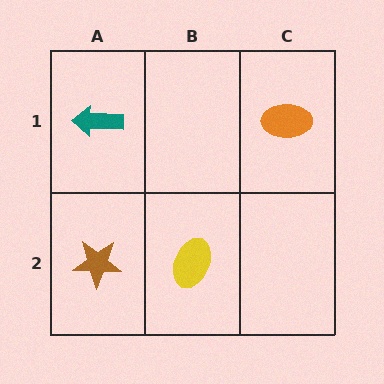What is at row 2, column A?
A brown star.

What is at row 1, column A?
A teal arrow.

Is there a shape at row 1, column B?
No, that cell is empty.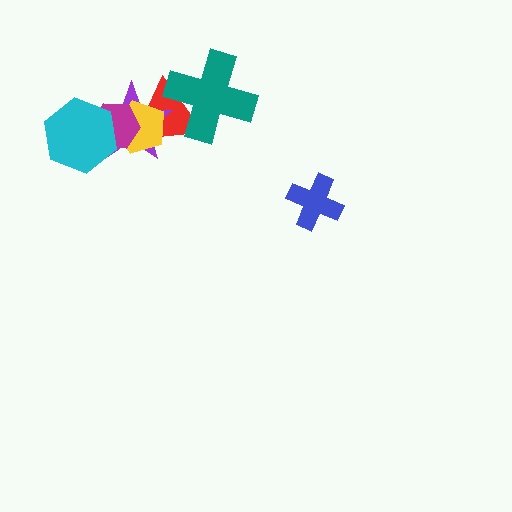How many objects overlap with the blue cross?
0 objects overlap with the blue cross.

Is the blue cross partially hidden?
No, no other shape covers it.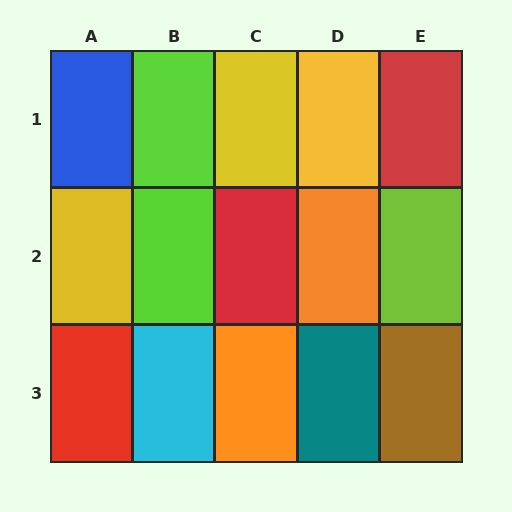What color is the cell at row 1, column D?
Yellow.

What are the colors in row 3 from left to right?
Red, cyan, orange, teal, brown.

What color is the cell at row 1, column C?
Yellow.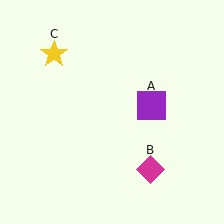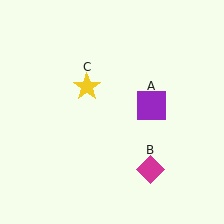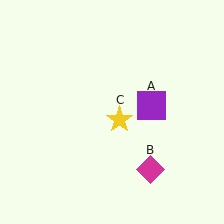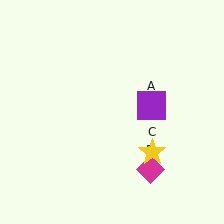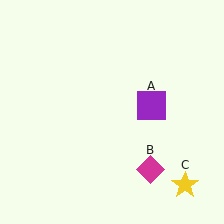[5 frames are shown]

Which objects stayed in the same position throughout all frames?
Purple square (object A) and magenta diamond (object B) remained stationary.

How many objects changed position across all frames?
1 object changed position: yellow star (object C).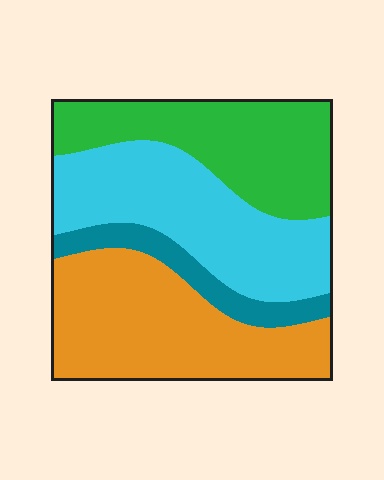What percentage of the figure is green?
Green takes up between a quarter and a half of the figure.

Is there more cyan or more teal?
Cyan.